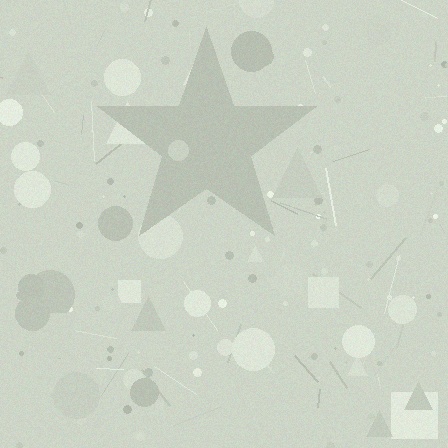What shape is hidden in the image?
A star is hidden in the image.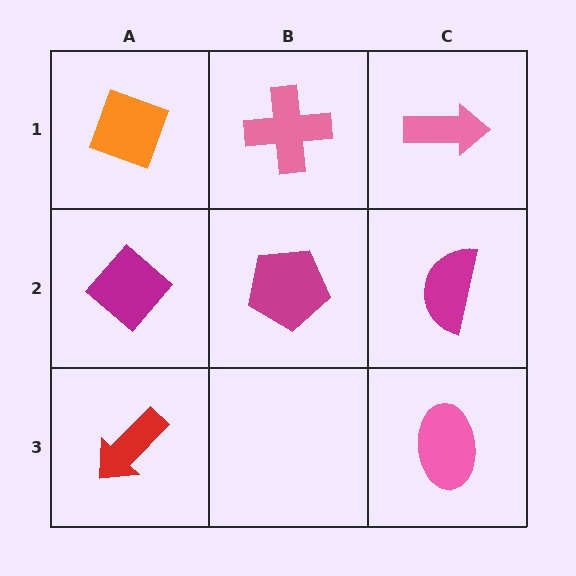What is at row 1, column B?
A pink cross.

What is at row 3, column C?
A pink ellipse.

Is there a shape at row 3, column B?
No, that cell is empty.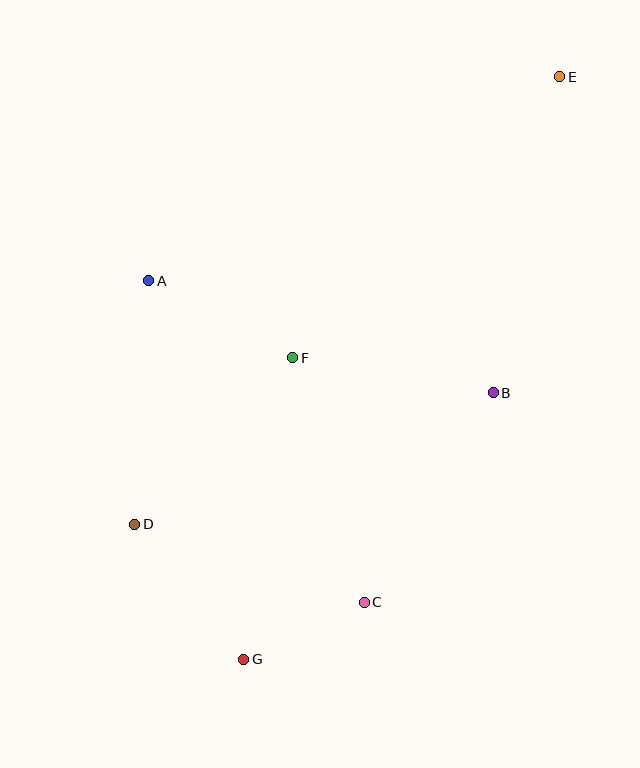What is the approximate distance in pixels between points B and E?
The distance between B and E is approximately 323 pixels.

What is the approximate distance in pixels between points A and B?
The distance between A and B is approximately 362 pixels.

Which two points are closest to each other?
Points C and G are closest to each other.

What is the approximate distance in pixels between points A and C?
The distance between A and C is approximately 387 pixels.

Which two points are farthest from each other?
Points E and G are farthest from each other.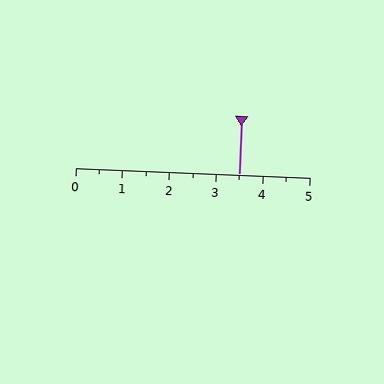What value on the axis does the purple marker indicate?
The marker indicates approximately 3.5.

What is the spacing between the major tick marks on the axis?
The major ticks are spaced 1 apart.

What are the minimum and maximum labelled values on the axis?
The axis runs from 0 to 5.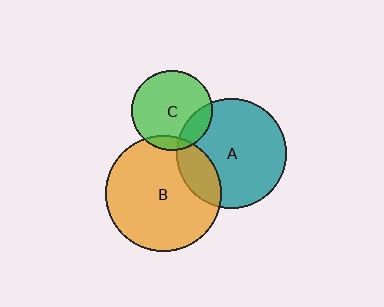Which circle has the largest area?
Circle B (orange).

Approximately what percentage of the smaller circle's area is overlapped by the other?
Approximately 20%.